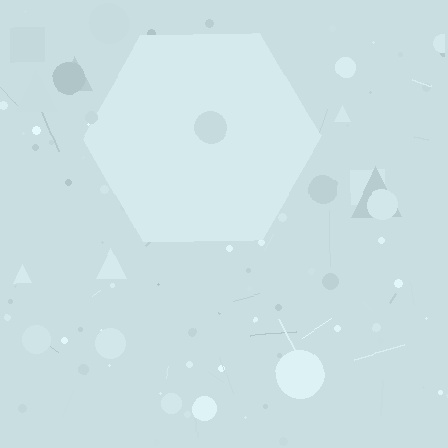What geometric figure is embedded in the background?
A hexagon is embedded in the background.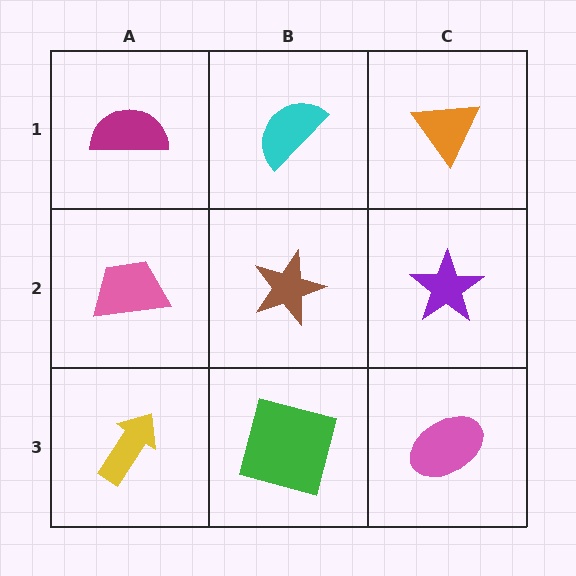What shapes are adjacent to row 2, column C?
An orange triangle (row 1, column C), a pink ellipse (row 3, column C), a brown star (row 2, column B).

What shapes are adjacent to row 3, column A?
A pink trapezoid (row 2, column A), a green square (row 3, column B).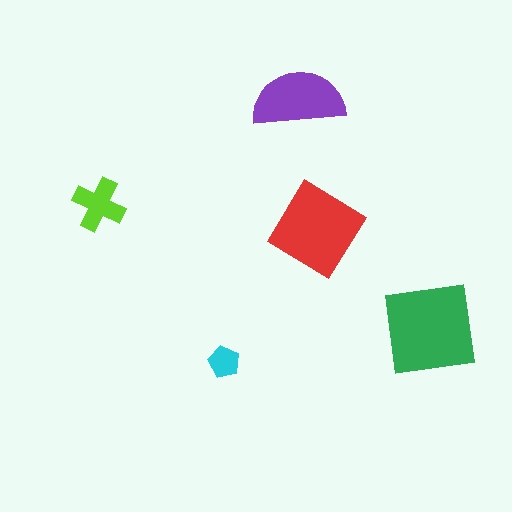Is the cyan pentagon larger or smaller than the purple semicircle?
Smaller.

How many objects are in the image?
There are 5 objects in the image.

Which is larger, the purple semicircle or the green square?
The green square.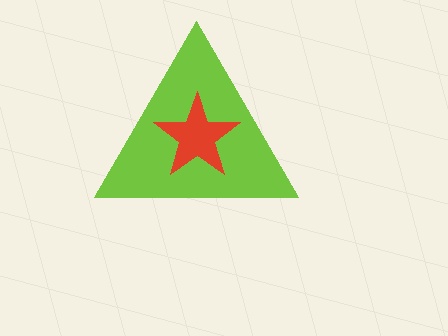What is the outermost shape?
The lime triangle.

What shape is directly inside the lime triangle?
The red star.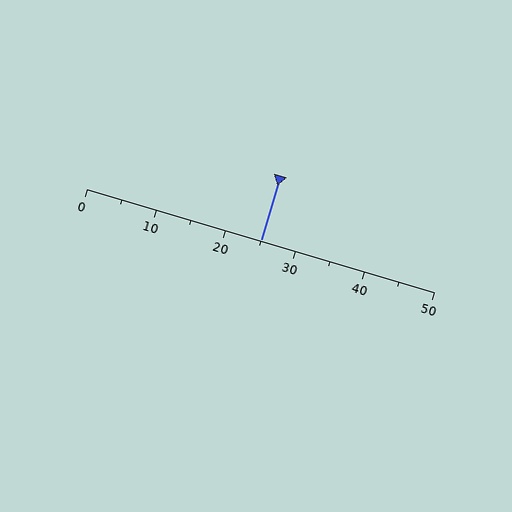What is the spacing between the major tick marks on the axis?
The major ticks are spaced 10 apart.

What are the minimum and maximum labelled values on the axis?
The axis runs from 0 to 50.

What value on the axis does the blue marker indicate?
The marker indicates approximately 25.